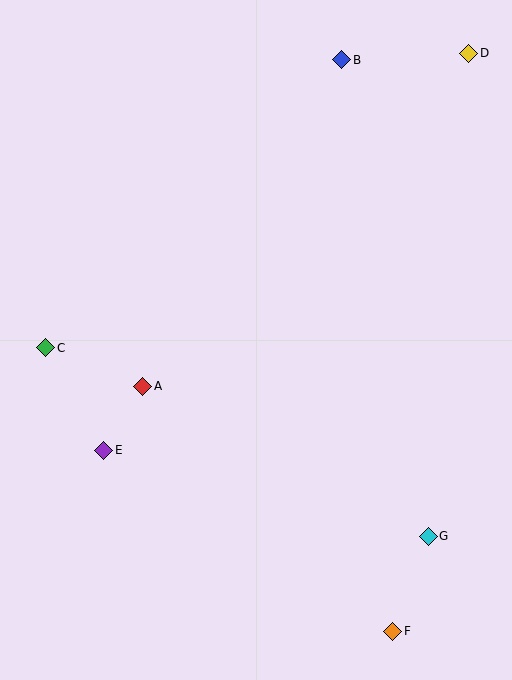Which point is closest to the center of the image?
Point A at (143, 386) is closest to the center.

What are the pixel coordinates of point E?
Point E is at (104, 450).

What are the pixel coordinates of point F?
Point F is at (393, 631).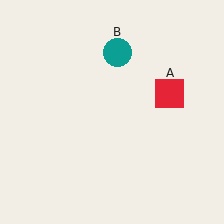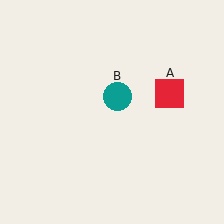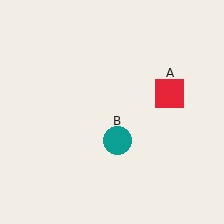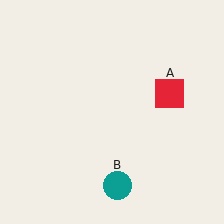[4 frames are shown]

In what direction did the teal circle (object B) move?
The teal circle (object B) moved down.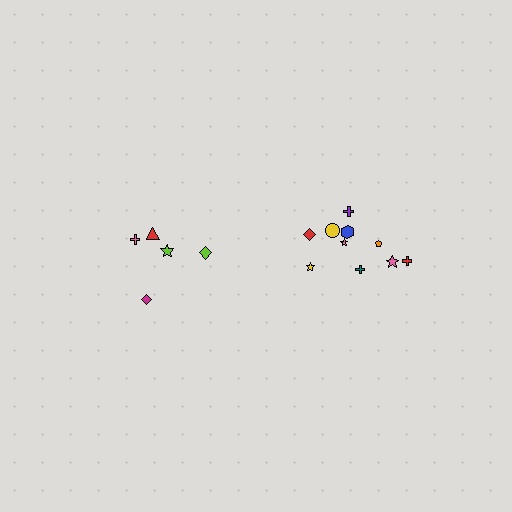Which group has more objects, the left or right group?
The right group.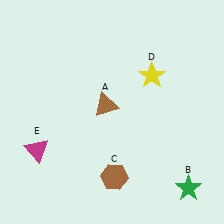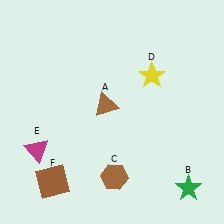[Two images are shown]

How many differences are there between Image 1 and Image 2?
There is 1 difference between the two images.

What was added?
A brown square (F) was added in Image 2.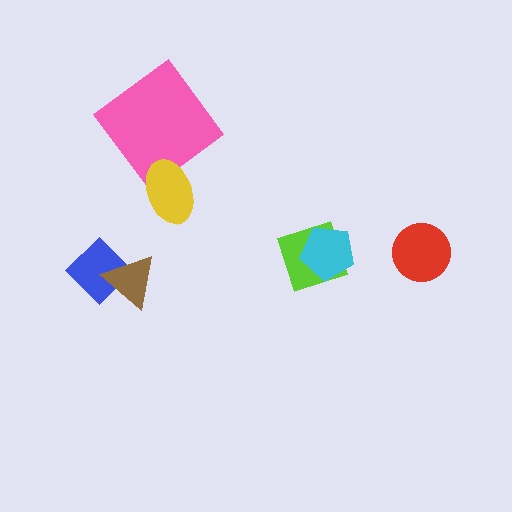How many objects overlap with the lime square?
1 object overlaps with the lime square.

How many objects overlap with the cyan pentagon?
1 object overlaps with the cyan pentagon.